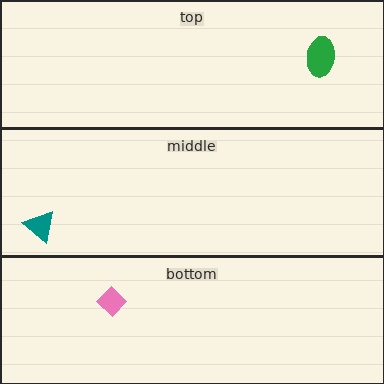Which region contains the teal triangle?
The middle region.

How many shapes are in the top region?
1.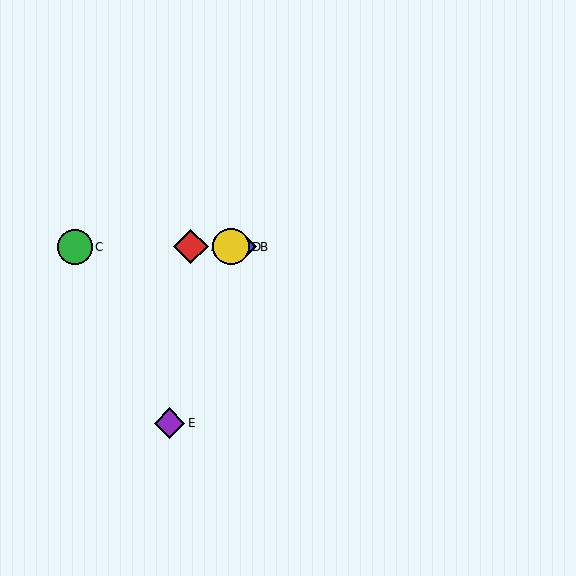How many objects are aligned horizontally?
4 objects (A, B, C, D) are aligned horizontally.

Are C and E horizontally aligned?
No, C is at y≈247 and E is at y≈423.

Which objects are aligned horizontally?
Objects A, B, C, D are aligned horizontally.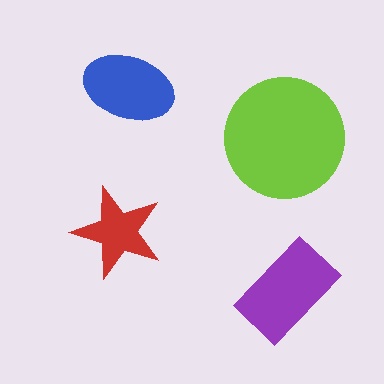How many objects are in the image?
There are 4 objects in the image.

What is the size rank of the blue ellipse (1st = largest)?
3rd.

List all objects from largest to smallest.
The lime circle, the purple rectangle, the blue ellipse, the red star.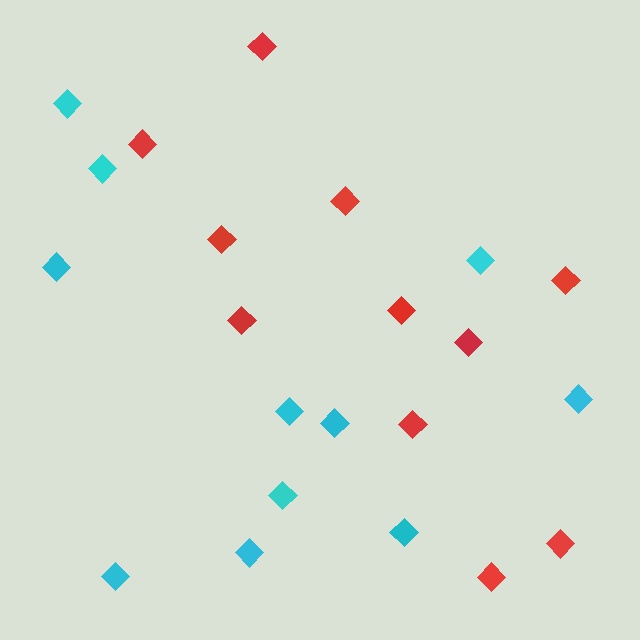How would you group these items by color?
There are 2 groups: one group of red diamonds (11) and one group of cyan diamonds (11).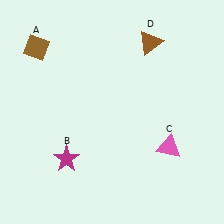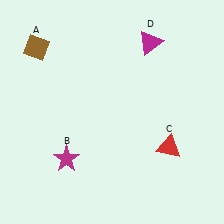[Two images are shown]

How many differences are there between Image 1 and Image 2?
There are 2 differences between the two images.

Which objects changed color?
C changed from pink to red. D changed from brown to magenta.